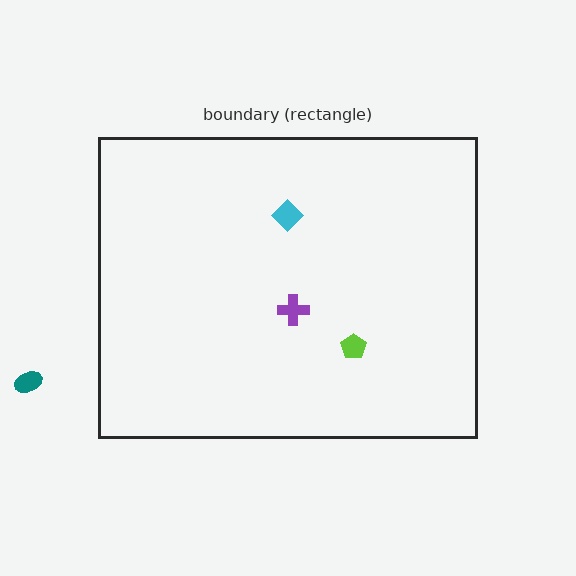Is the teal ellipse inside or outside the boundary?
Outside.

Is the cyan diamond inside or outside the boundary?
Inside.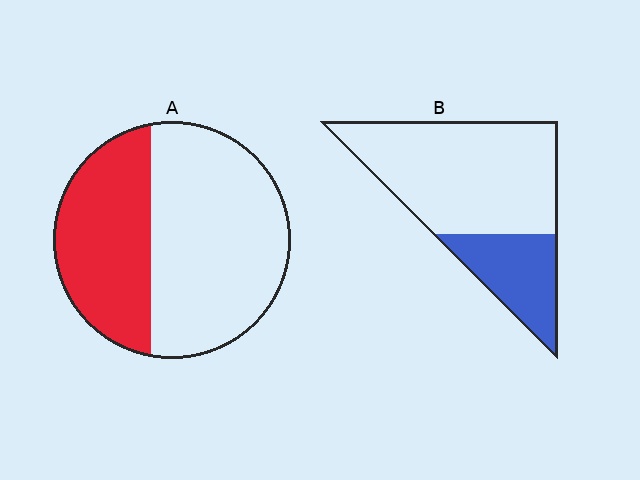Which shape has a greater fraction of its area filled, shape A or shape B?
Shape A.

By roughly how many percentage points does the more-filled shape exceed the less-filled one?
By roughly 10 percentage points (A over B).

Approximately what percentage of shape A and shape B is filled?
A is approximately 40% and B is approximately 30%.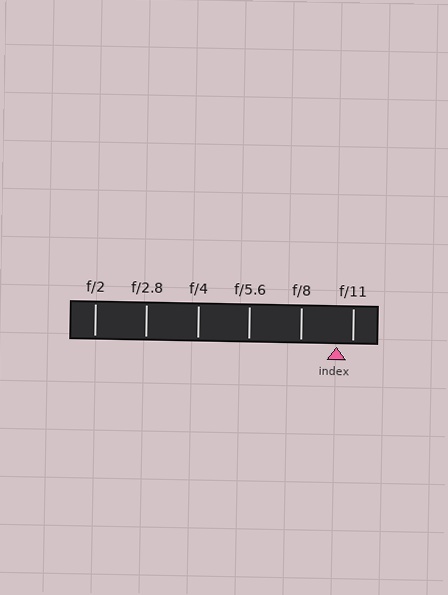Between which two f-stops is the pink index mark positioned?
The index mark is between f/8 and f/11.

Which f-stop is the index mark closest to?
The index mark is closest to f/11.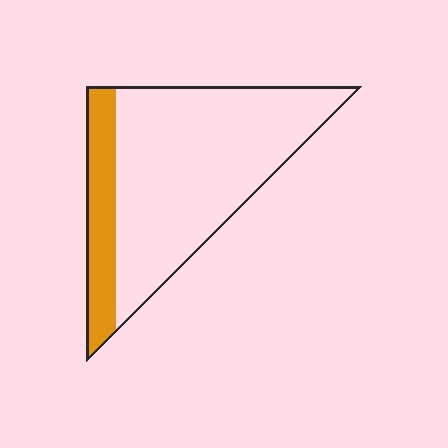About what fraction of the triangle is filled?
About one fifth (1/5).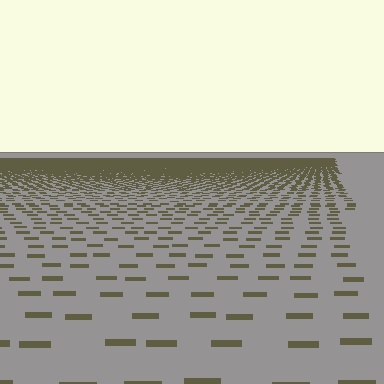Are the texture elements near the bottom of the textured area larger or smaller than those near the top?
Larger. Near the bottom, elements are closer to the viewer and appear at a bigger on-screen size.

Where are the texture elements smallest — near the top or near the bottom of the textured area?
Near the top.